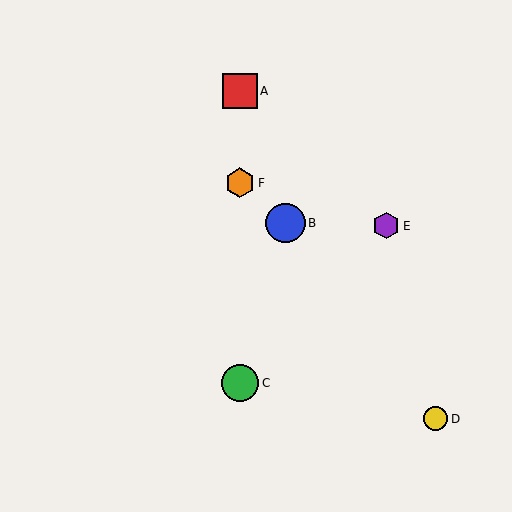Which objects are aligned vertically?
Objects A, C, F are aligned vertically.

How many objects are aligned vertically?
3 objects (A, C, F) are aligned vertically.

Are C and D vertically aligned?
No, C is at x≈240 and D is at x≈436.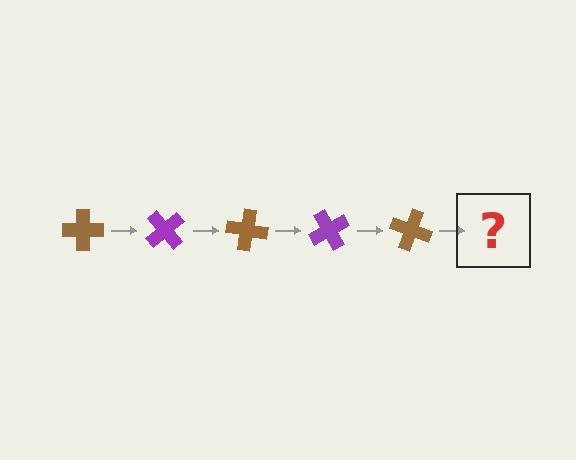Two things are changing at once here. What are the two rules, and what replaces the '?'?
The two rules are that it rotates 50 degrees each step and the color cycles through brown and purple. The '?' should be a purple cross, rotated 250 degrees from the start.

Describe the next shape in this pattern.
It should be a purple cross, rotated 250 degrees from the start.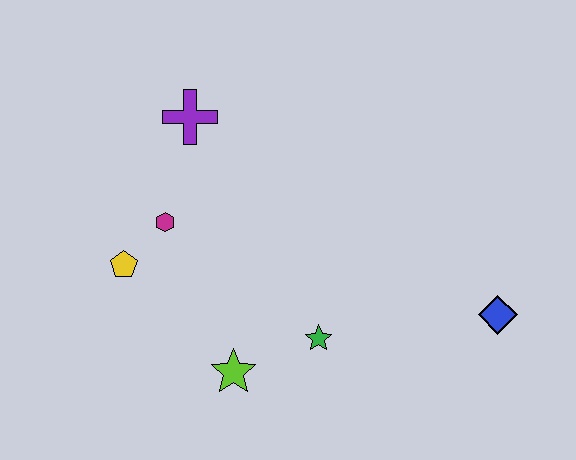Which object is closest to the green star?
The lime star is closest to the green star.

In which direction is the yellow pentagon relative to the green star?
The yellow pentagon is to the left of the green star.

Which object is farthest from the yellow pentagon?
The blue diamond is farthest from the yellow pentagon.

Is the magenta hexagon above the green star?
Yes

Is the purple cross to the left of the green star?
Yes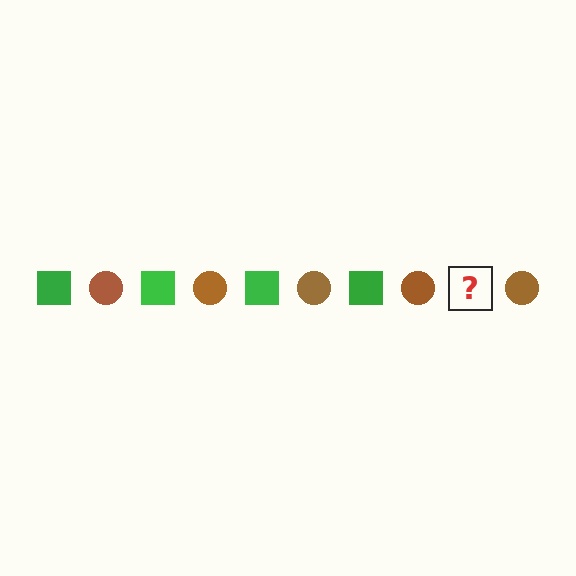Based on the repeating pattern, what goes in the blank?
The blank should be a green square.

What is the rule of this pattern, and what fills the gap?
The rule is that the pattern alternates between green square and brown circle. The gap should be filled with a green square.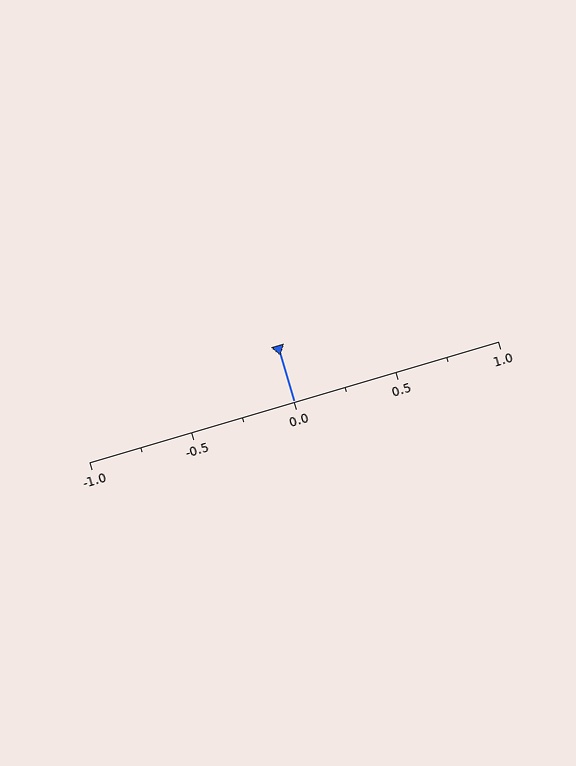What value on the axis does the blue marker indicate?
The marker indicates approximately 0.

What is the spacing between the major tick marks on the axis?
The major ticks are spaced 0.5 apart.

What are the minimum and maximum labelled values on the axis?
The axis runs from -1.0 to 1.0.